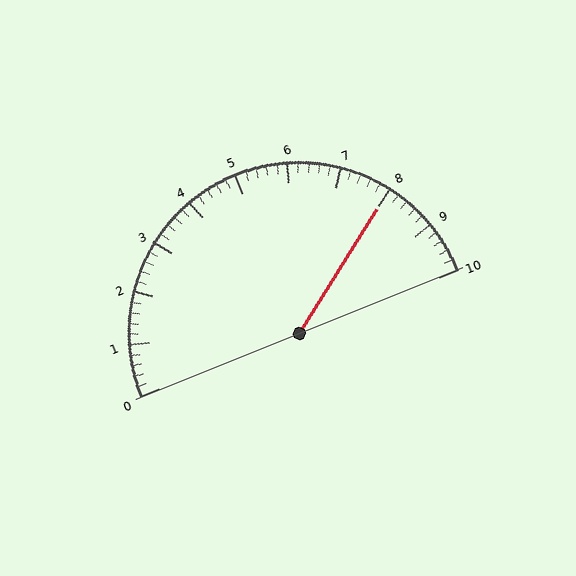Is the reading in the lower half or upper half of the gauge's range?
The reading is in the upper half of the range (0 to 10).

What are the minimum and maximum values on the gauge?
The gauge ranges from 0 to 10.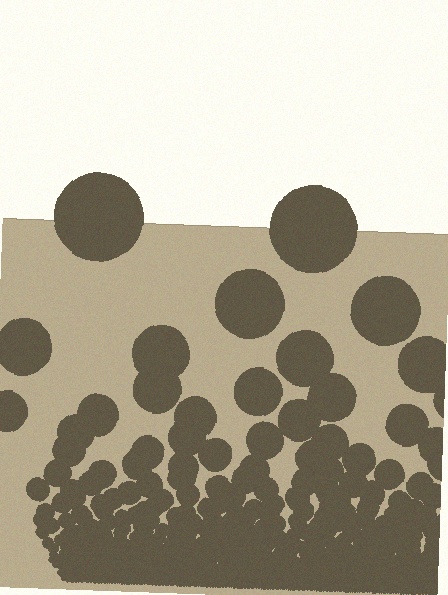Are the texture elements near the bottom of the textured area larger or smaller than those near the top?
Smaller. The gradient is inverted — elements near the bottom are smaller and denser.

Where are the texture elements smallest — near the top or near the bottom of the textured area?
Near the bottom.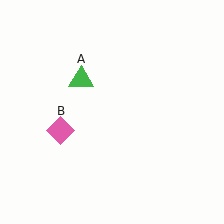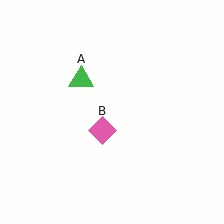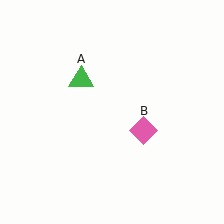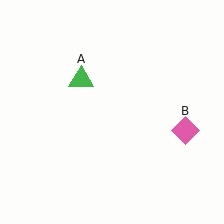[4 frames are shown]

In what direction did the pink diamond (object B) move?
The pink diamond (object B) moved right.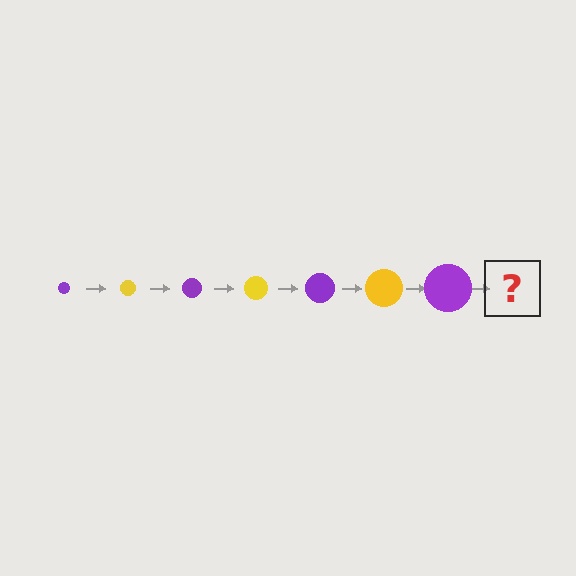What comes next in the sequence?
The next element should be a yellow circle, larger than the previous one.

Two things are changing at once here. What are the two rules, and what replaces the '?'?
The two rules are that the circle grows larger each step and the color cycles through purple and yellow. The '?' should be a yellow circle, larger than the previous one.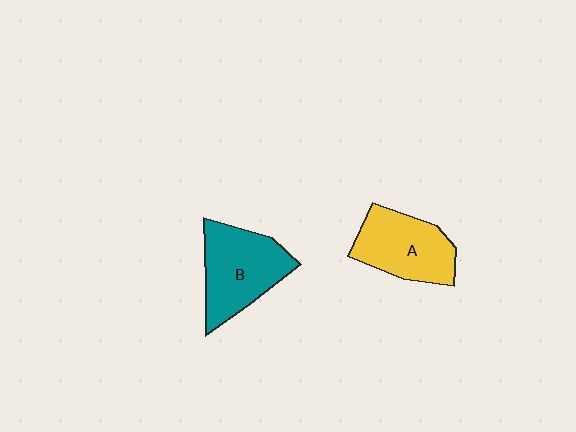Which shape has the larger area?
Shape B (teal).